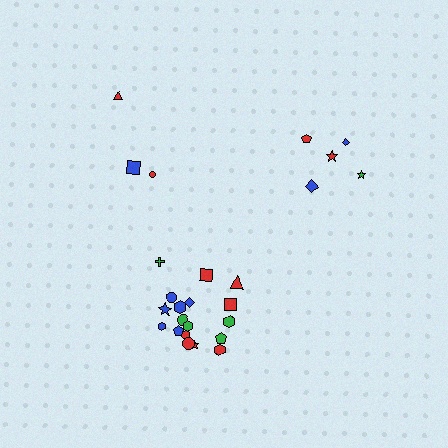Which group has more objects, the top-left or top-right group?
The top-right group.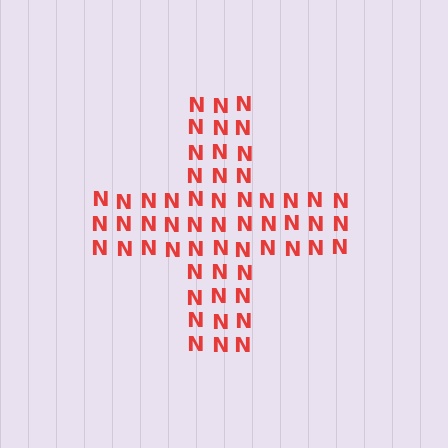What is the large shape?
The large shape is a cross.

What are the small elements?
The small elements are letter N's.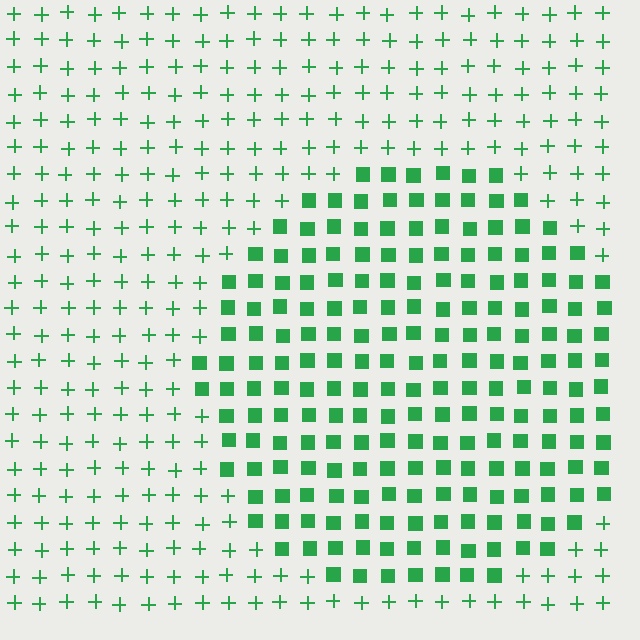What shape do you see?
I see a circle.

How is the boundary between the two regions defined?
The boundary is defined by a change in element shape: squares inside vs. plus signs outside. All elements share the same color and spacing.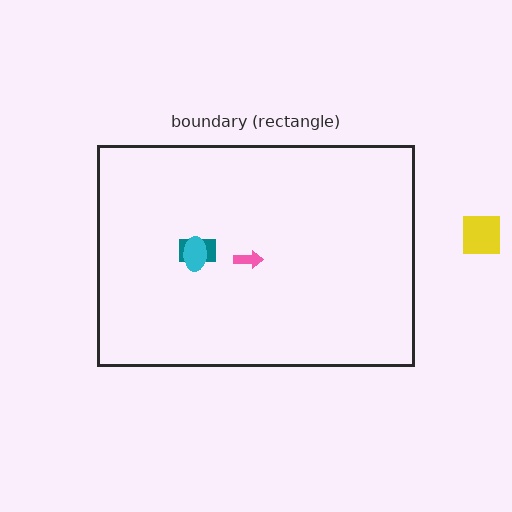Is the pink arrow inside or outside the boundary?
Inside.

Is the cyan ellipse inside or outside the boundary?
Inside.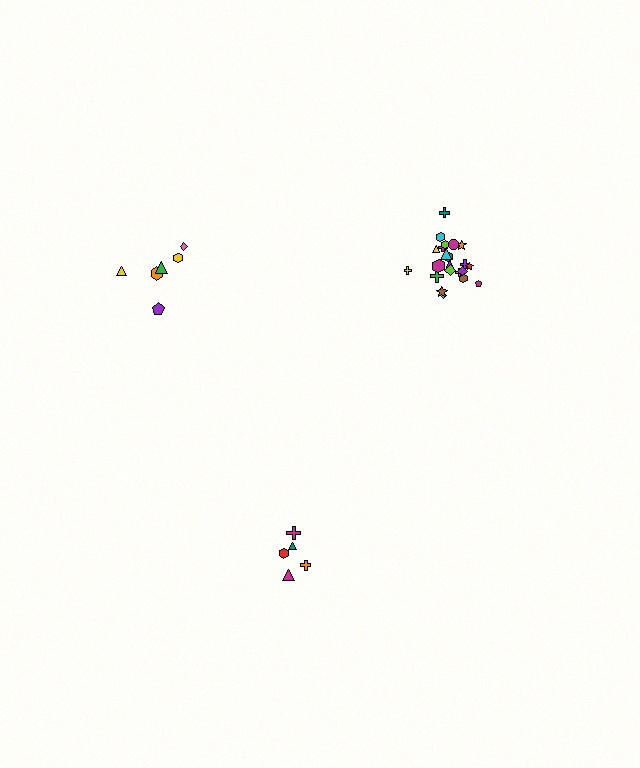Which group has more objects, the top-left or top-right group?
The top-right group.